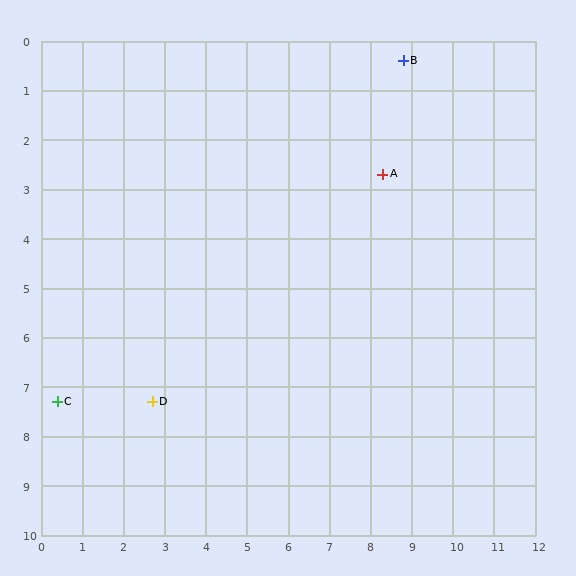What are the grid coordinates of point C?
Point C is at approximately (0.4, 7.3).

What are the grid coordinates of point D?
Point D is at approximately (2.7, 7.3).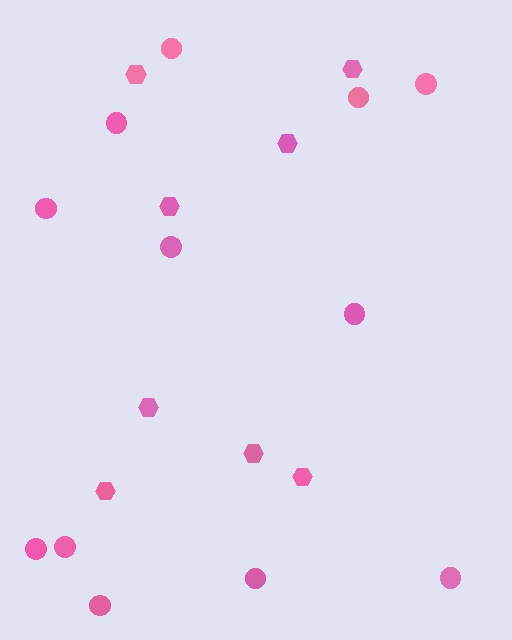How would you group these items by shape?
There are 2 groups: one group of circles (12) and one group of hexagons (8).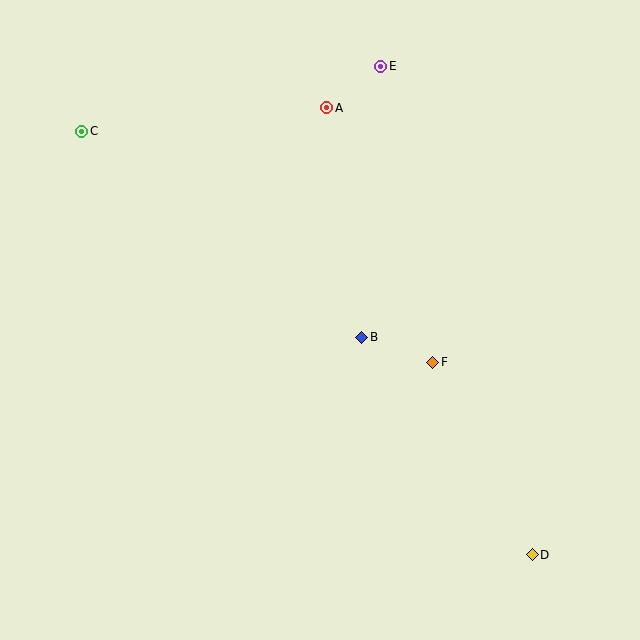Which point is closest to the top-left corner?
Point C is closest to the top-left corner.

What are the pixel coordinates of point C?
Point C is at (82, 131).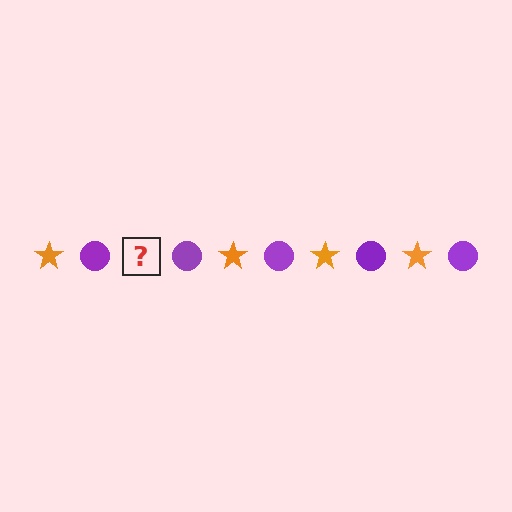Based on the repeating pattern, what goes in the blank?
The blank should be an orange star.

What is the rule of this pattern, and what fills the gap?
The rule is that the pattern alternates between orange star and purple circle. The gap should be filled with an orange star.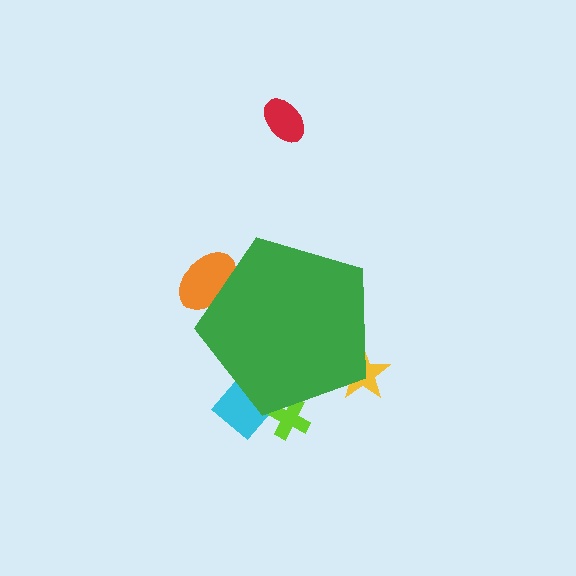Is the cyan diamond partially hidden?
Yes, the cyan diamond is partially hidden behind the green pentagon.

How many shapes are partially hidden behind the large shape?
4 shapes are partially hidden.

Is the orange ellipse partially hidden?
Yes, the orange ellipse is partially hidden behind the green pentagon.